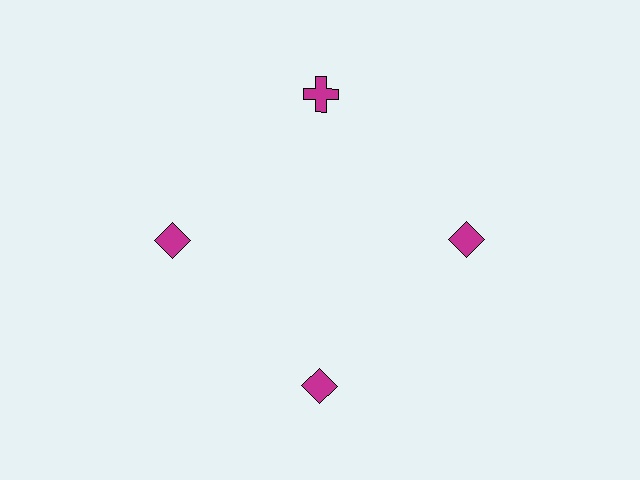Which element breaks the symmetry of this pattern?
The magenta cross at roughly the 12 o'clock position breaks the symmetry. All other shapes are magenta diamonds.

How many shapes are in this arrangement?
There are 4 shapes arranged in a ring pattern.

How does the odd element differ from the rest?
It has a different shape: cross instead of diamond.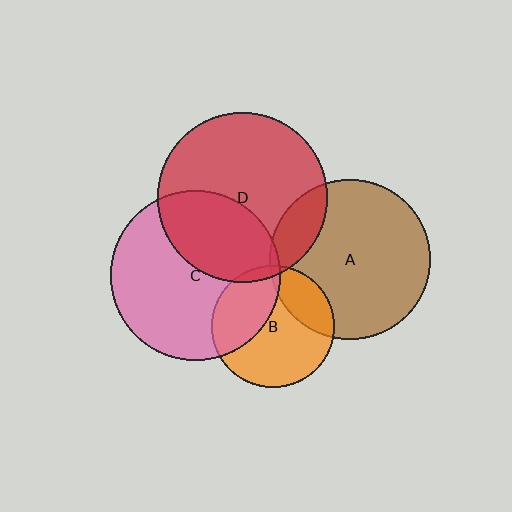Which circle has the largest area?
Circle D (red).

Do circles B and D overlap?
Yes.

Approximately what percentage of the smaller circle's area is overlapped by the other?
Approximately 5%.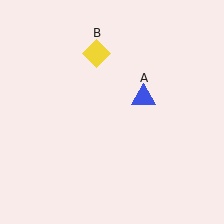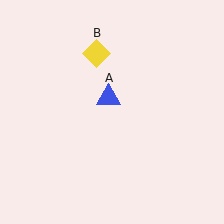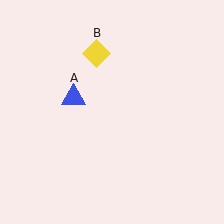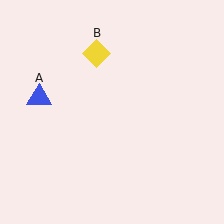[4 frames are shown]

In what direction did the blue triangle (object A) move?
The blue triangle (object A) moved left.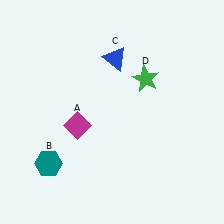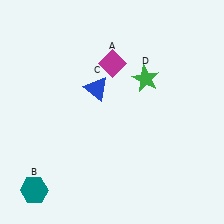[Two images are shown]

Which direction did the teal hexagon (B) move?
The teal hexagon (B) moved down.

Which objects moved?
The objects that moved are: the magenta diamond (A), the teal hexagon (B), the blue triangle (C).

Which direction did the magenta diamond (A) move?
The magenta diamond (A) moved up.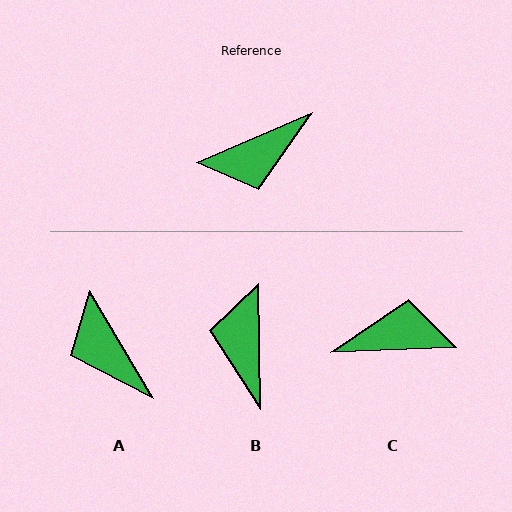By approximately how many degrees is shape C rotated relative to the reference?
Approximately 159 degrees counter-clockwise.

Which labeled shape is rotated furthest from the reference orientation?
C, about 159 degrees away.